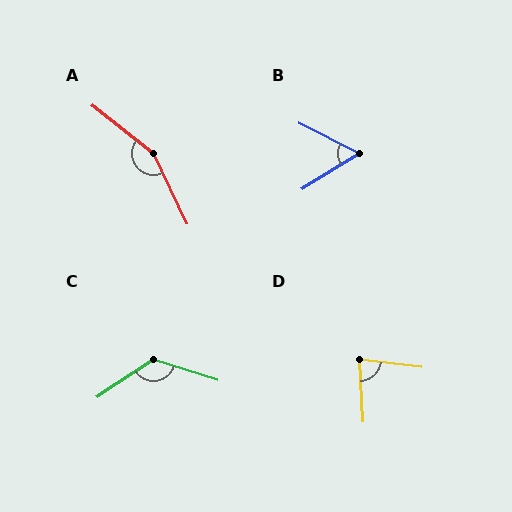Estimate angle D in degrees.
Approximately 81 degrees.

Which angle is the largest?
A, at approximately 153 degrees.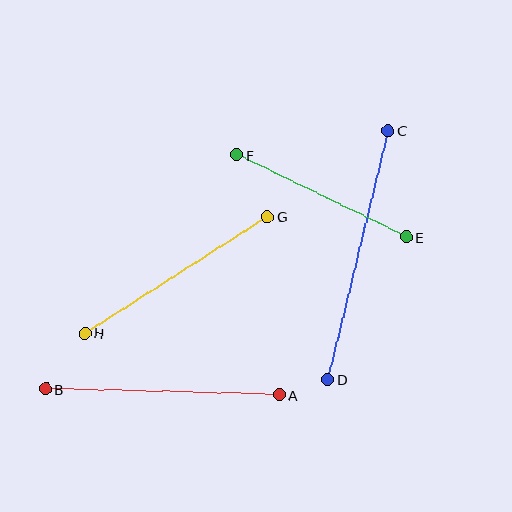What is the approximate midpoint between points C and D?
The midpoint is at approximately (358, 255) pixels.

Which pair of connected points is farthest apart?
Points C and D are farthest apart.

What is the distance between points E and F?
The distance is approximately 188 pixels.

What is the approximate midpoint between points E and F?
The midpoint is at approximately (322, 196) pixels.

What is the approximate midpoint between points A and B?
The midpoint is at approximately (162, 392) pixels.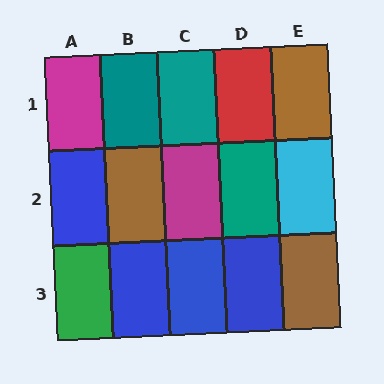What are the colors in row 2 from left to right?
Blue, brown, magenta, teal, cyan.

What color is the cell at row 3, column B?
Blue.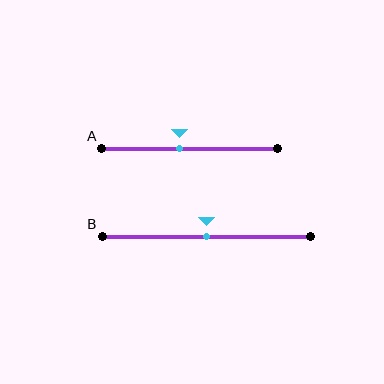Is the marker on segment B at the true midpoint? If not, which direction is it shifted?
Yes, the marker on segment B is at the true midpoint.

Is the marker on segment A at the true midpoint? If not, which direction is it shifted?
No, the marker on segment A is shifted to the left by about 6% of the segment length.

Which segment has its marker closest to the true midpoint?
Segment B has its marker closest to the true midpoint.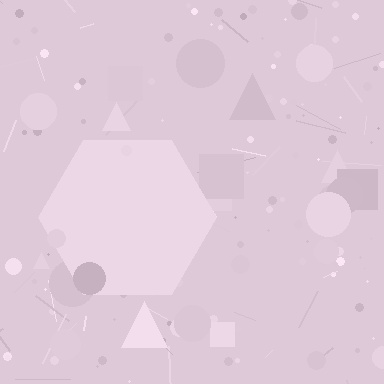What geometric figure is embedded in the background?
A hexagon is embedded in the background.